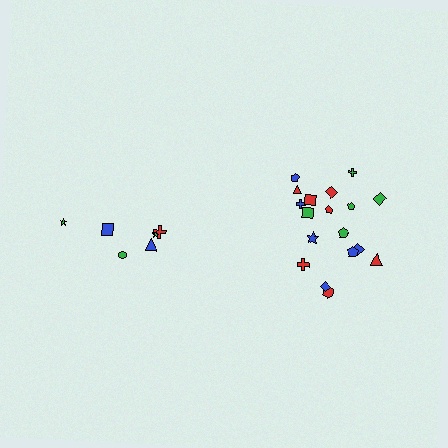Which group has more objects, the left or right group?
The right group.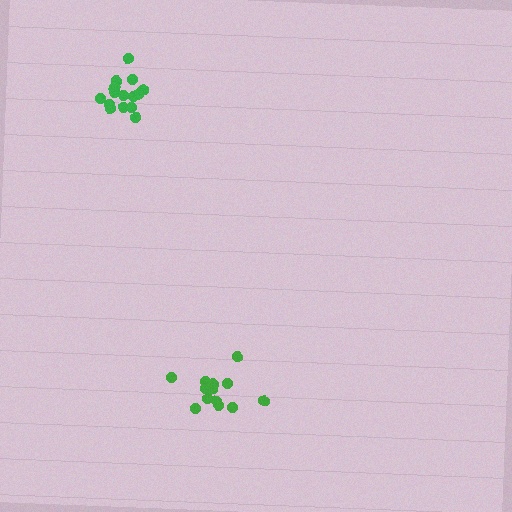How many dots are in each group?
Group 1: 13 dots, Group 2: 15 dots (28 total).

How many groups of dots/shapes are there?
There are 2 groups.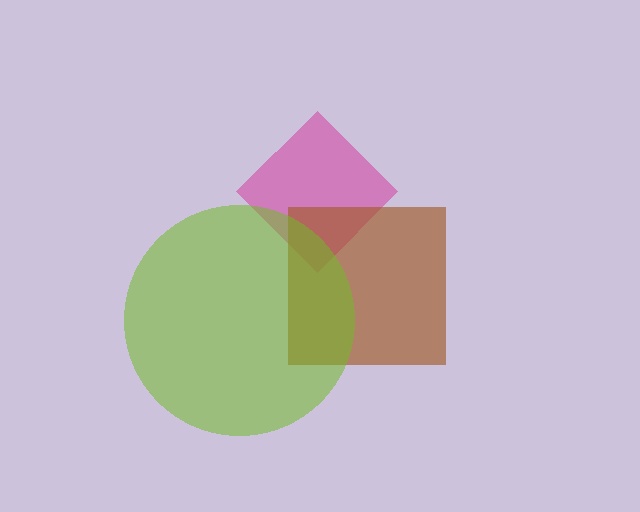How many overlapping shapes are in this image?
There are 3 overlapping shapes in the image.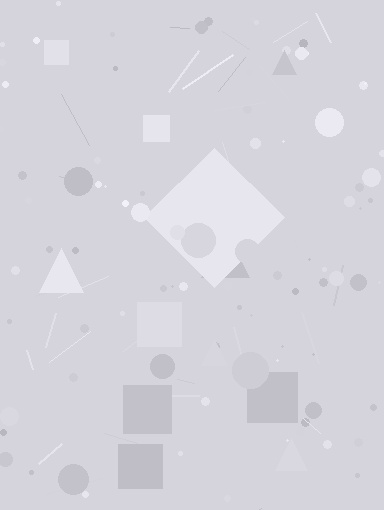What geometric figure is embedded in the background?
A diamond is embedded in the background.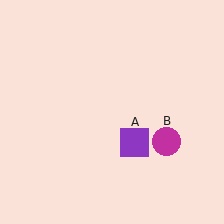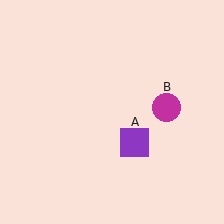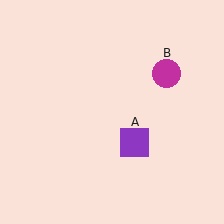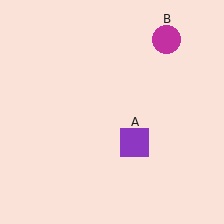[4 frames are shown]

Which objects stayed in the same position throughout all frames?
Purple square (object A) remained stationary.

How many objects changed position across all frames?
1 object changed position: magenta circle (object B).